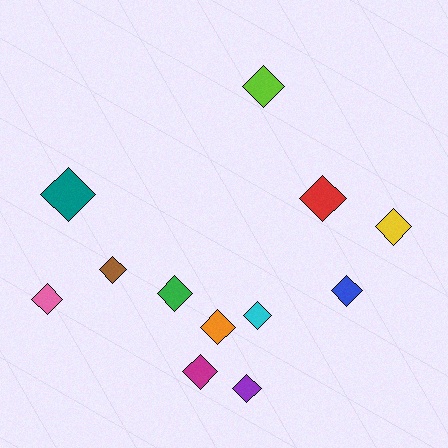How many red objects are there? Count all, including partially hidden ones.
There is 1 red object.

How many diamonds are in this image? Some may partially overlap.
There are 12 diamonds.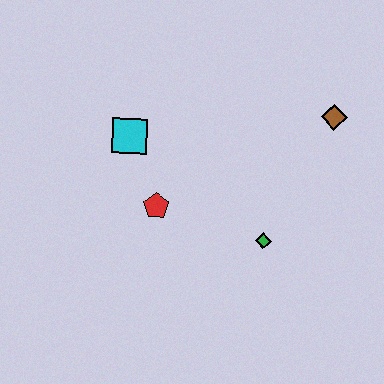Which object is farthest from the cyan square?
The brown diamond is farthest from the cyan square.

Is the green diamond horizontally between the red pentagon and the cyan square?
No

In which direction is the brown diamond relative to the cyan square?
The brown diamond is to the right of the cyan square.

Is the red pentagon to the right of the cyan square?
Yes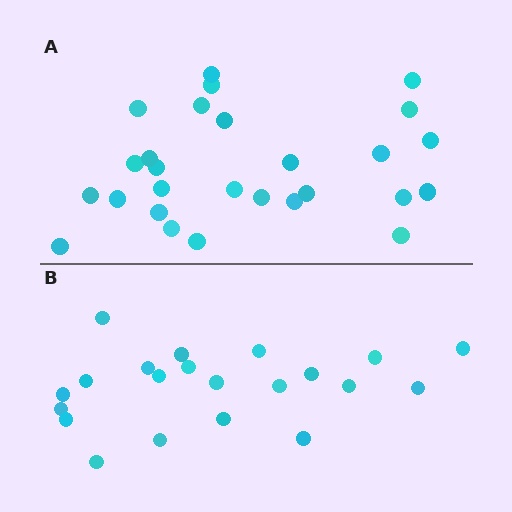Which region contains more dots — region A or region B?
Region A (the top region) has more dots.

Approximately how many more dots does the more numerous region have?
Region A has about 6 more dots than region B.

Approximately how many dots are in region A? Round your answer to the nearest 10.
About 30 dots. (The exact count is 27, which rounds to 30.)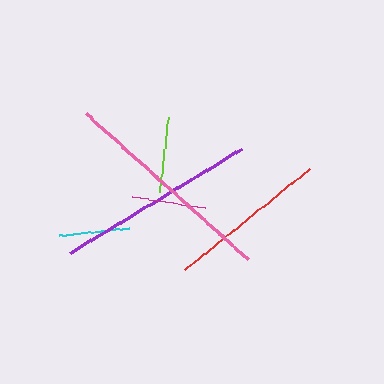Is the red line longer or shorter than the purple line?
The purple line is longer than the red line.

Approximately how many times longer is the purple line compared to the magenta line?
The purple line is approximately 2.7 times the length of the magenta line.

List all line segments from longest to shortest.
From longest to shortest: pink, purple, red, lime, magenta, cyan.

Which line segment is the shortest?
The cyan line is the shortest at approximately 70 pixels.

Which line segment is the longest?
The pink line is the longest at approximately 218 pixels.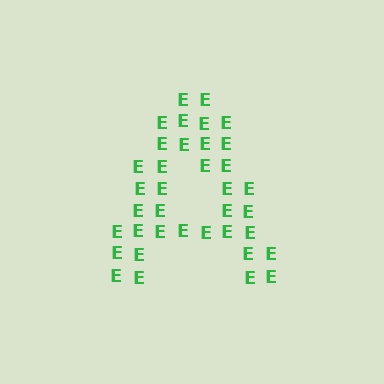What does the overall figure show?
The overall figure shows the letter A.